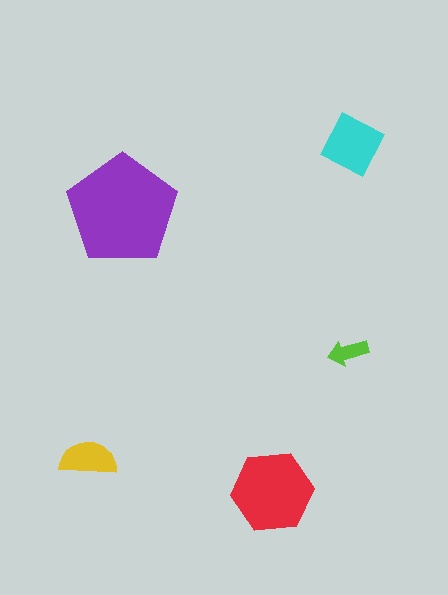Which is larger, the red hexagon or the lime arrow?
The red hexagon.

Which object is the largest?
The purple pentagon.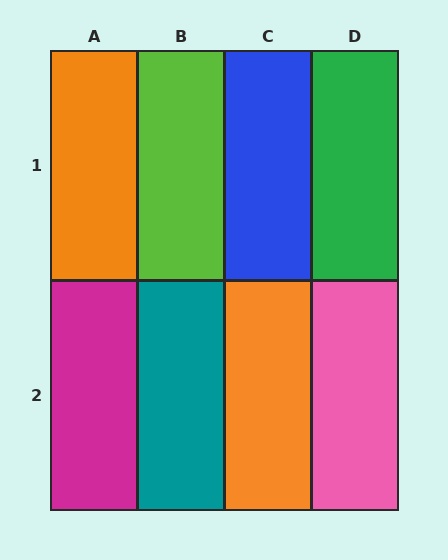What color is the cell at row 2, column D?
Pink.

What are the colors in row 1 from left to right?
Orange, lime, blue, green.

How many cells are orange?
2 cells are orange.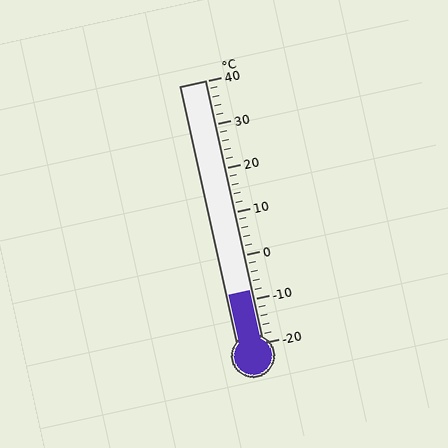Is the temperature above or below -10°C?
The temperature is above -10°C.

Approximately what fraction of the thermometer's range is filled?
The thermometer is filled to approximately 20% of its range.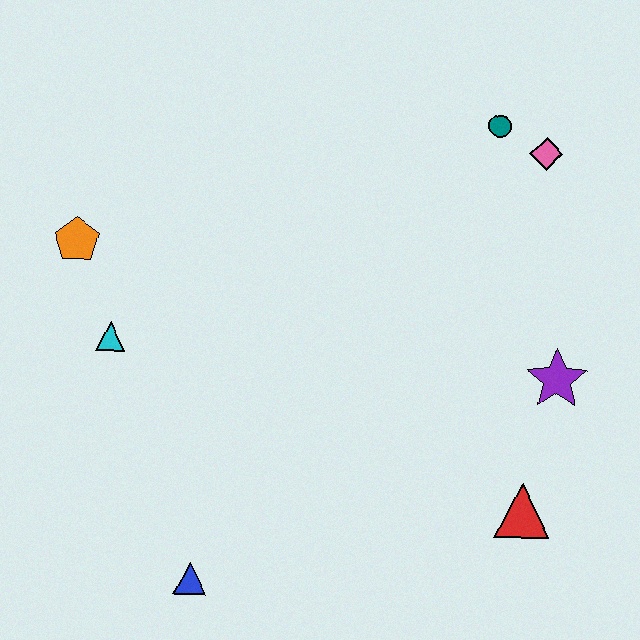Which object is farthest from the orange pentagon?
The red triangle is farthest from the orange pentagon.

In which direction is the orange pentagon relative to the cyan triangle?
The orange pentagon is above the cyan triangle.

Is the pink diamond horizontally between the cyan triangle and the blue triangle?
No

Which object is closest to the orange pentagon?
The cyan triangle is closest to the orange pentagon.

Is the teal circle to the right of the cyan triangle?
Yes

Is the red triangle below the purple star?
Yes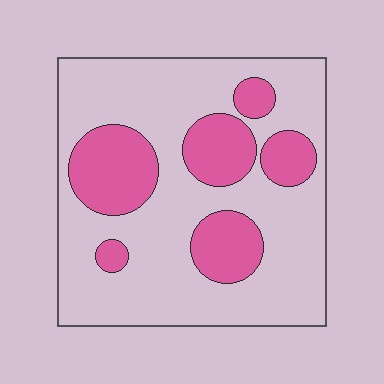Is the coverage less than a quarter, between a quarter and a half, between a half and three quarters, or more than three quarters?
Between a quarter and a half.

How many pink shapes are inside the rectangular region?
6.